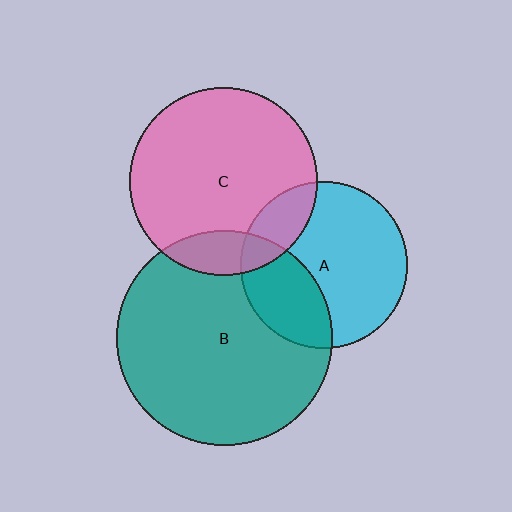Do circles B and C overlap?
Yes.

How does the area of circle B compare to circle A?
Approximately 1.7 times.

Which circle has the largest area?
Circle B (teal).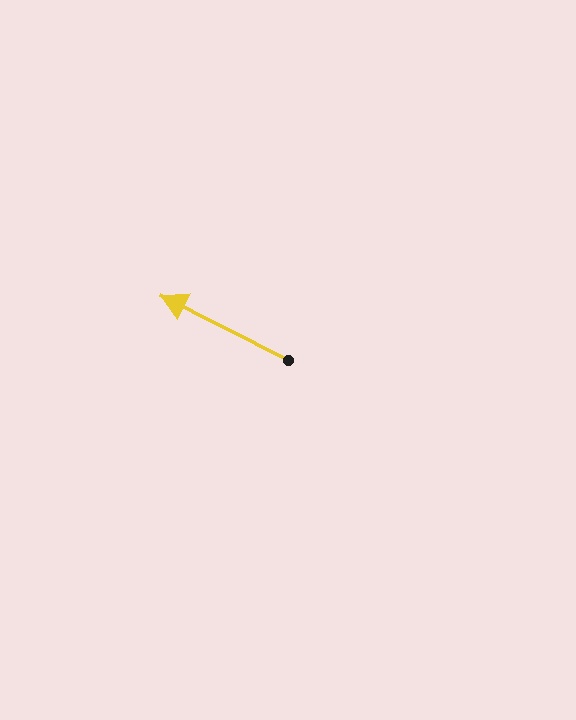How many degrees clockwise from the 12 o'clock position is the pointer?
Approximately 297 degrees.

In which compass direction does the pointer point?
Northwest.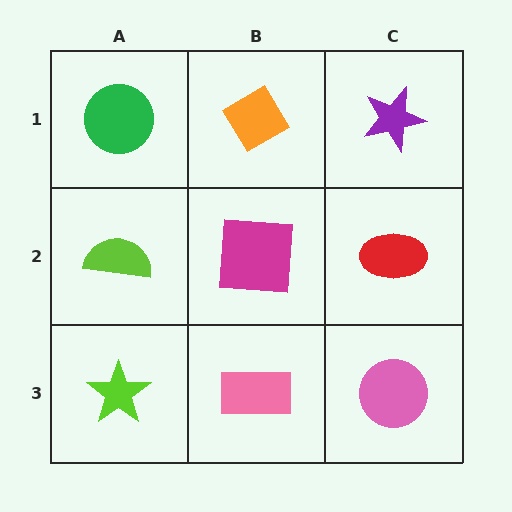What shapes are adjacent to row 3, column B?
A magenta square (row 2, column B), a lime star (row 3, column A), a pink circle (row 3, column C).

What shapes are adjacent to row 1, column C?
A red ellipse (row 2, column C), an orange diamond (row 1, column B).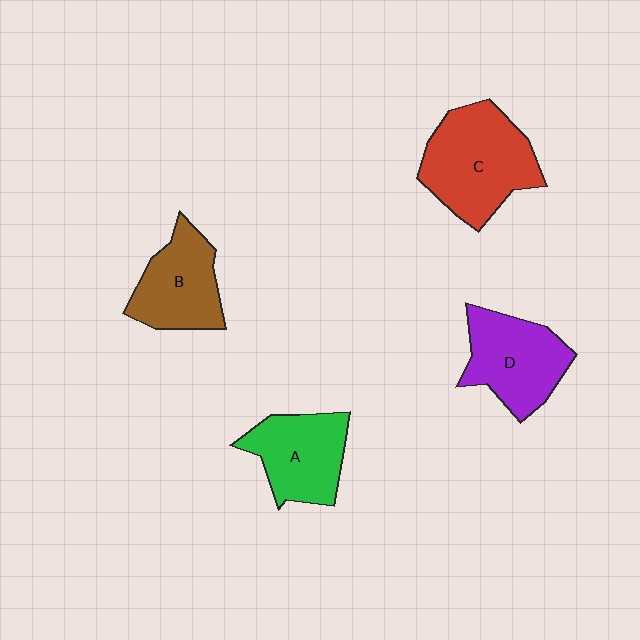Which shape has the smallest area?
Shape B (brown).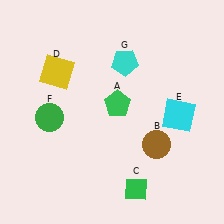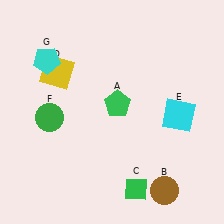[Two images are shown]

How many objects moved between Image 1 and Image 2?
2 objects moved between the two images.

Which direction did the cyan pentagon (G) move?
The cyan pentagon (G) moved left.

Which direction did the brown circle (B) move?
The brown circle (B) moved down.